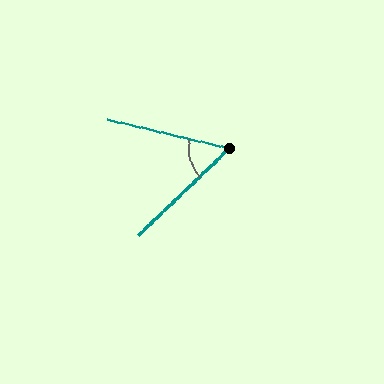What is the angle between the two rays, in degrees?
Approximately 57 degrees.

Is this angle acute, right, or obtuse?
It is acute.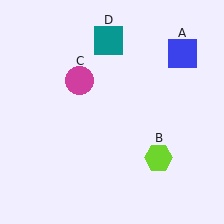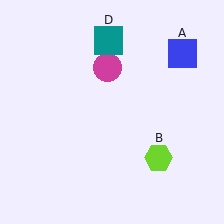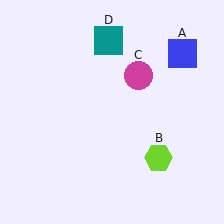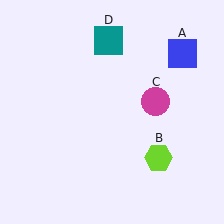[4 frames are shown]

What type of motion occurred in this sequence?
The magenta circle (object C) rotated clockwise around the center of the scene.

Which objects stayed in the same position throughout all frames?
Blue square (object A) and lime hexagon (object B) and teal square (object D) remained stationary.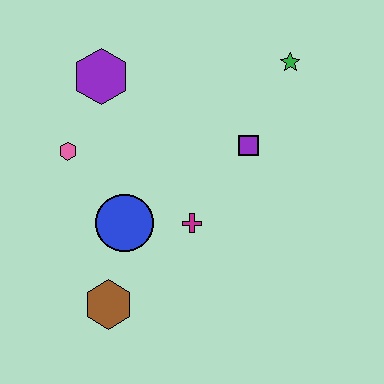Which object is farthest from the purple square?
The brown hexagon is farthest from the purple square.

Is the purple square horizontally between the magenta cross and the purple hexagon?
No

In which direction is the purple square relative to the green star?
The purple square is below the green star.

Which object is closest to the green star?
The purple square is closest to the green star.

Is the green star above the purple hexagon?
Yes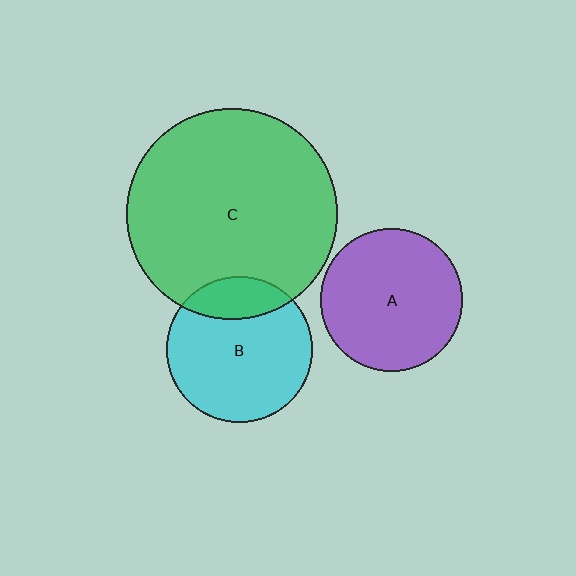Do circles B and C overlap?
Yes.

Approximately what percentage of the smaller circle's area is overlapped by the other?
Approximately 20%.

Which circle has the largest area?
Circle C (green).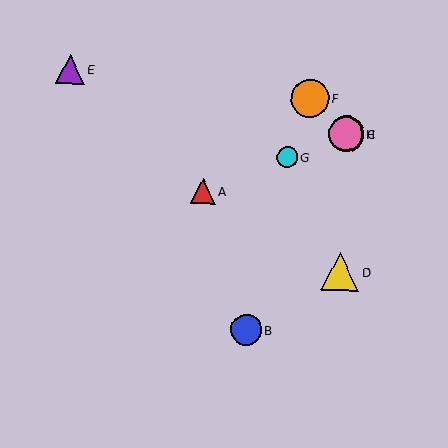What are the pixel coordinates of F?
Object F is at (310, 98).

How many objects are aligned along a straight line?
4 objects (A, C, G, H) are aligned along a straight line.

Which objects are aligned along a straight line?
Objects A, C, G, H are aligned along a straight line.